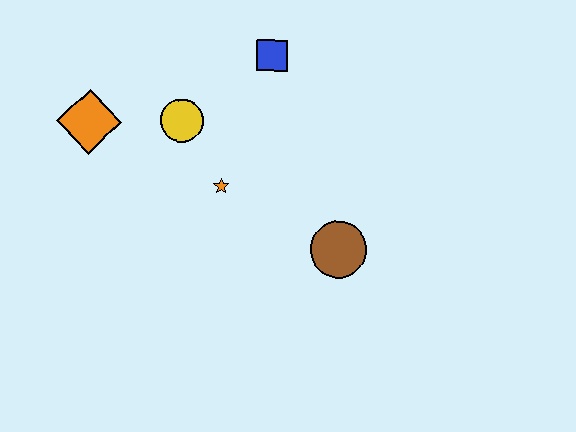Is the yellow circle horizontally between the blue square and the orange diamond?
Yes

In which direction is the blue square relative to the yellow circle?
The blue square is to the right of the yellow circle.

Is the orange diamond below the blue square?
Yes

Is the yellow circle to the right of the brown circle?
No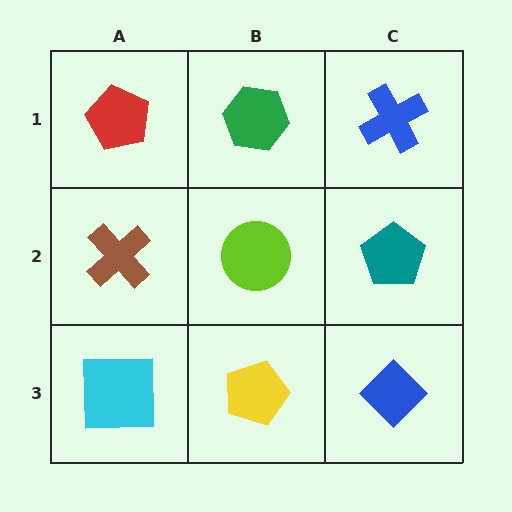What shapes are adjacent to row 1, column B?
A lime circle (row 2, column B), a red pentagon (row 1, column A), a blue cross (row 1, column C).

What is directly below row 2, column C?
A blue diamond.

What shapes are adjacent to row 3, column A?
A brown cross (row 2, column A), a yellow pentagon (row 3, column B).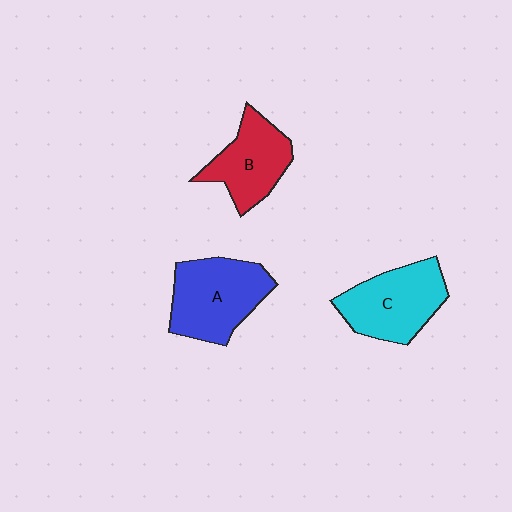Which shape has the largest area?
Shape A (blue).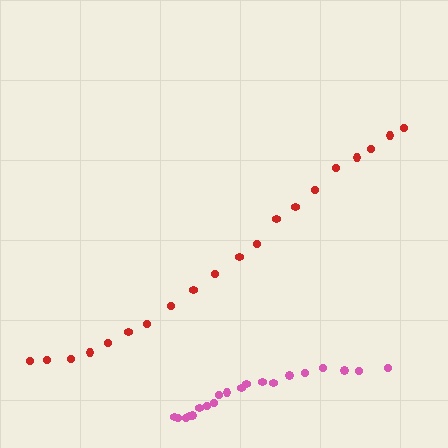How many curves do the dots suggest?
There are 2 distinct paths.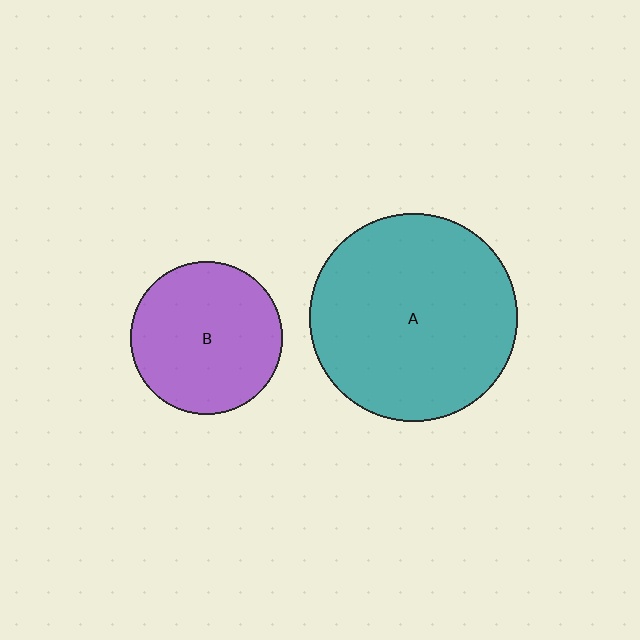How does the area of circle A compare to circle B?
Approximately 1.9 times.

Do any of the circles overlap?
No, none of the circles overlap.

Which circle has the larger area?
Circle A (teal).